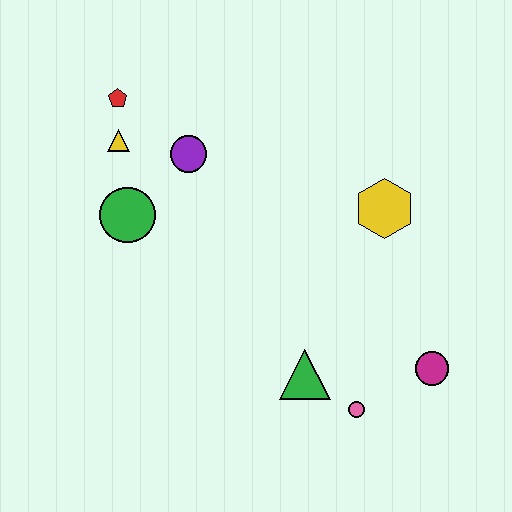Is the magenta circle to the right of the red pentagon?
Yes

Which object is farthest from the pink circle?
The red pentagon is farthest from the pink circle.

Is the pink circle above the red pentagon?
No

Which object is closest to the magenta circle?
The pink circle is closest to the magenta circle.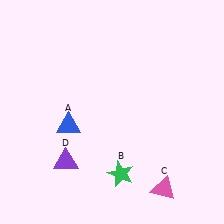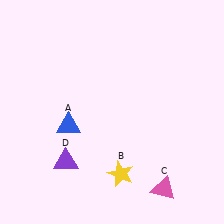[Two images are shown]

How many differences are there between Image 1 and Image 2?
There is 1 difference between the two images.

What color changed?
The star (B) changed from green in Image 1 to yellow in Image 2.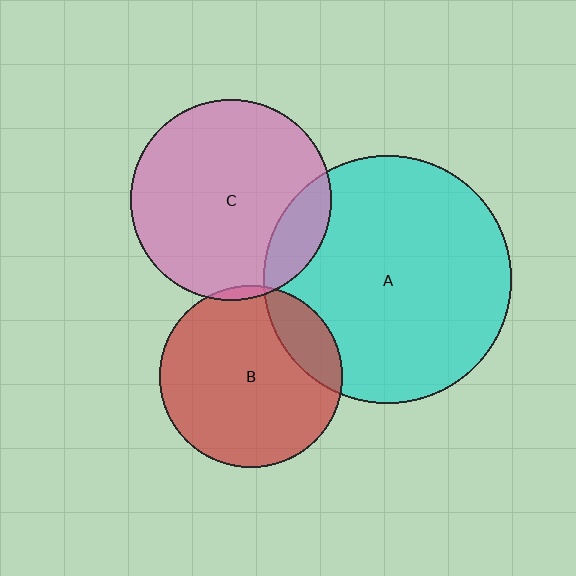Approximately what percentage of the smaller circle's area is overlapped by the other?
Approximately 15%.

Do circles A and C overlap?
Yes.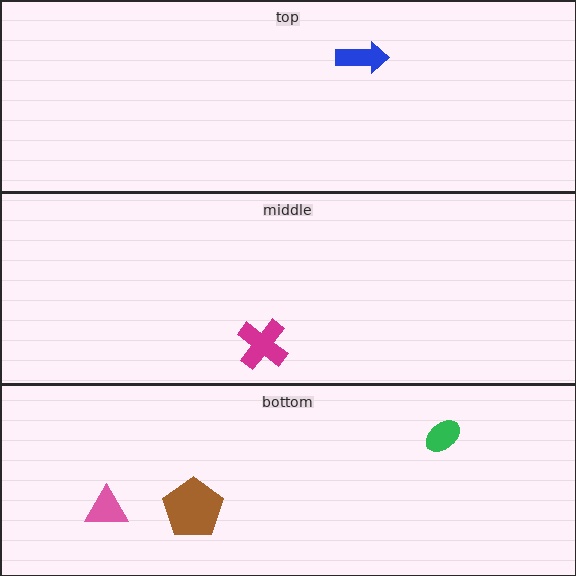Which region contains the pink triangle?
The bottom region.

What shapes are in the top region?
The blue arrow.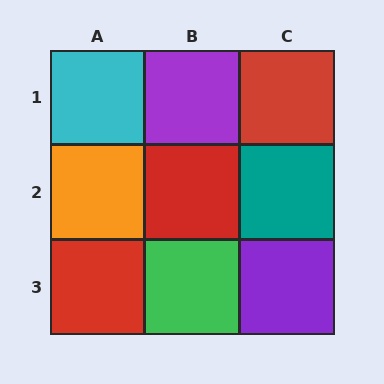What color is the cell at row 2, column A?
Orange.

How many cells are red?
3 cells are red.